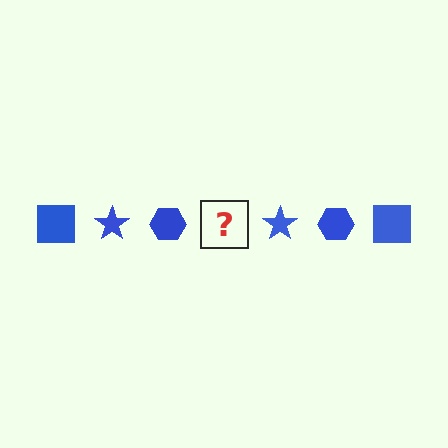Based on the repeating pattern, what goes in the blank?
The blank should be a blue square.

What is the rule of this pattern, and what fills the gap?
The rule is that the pattern cycles through square, star, hexagon shapes in blue. The gap should be filled with a blue square.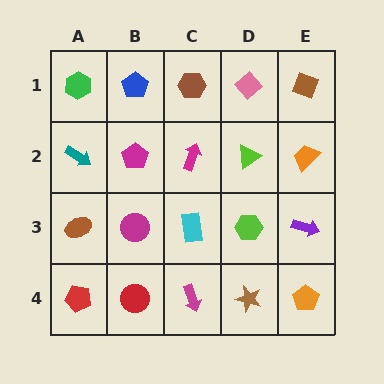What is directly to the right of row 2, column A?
A magenta pentagon.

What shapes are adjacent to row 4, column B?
A magenta circle (row 3, column B), a red pentagon (row 4, column A), a magenta arrow (row 4, column C).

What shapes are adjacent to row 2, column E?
A brown diamond (row 1, column E), a purple arrow (row 3, column E), a lime triangle (row 2, column D).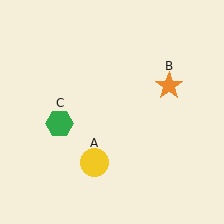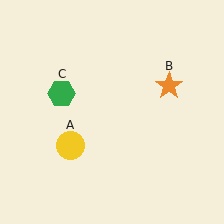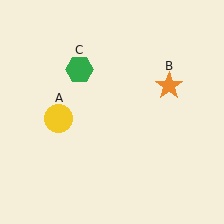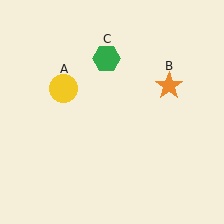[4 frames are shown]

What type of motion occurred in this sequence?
The yellow circle (object A), green hexagon (object C) rotated clockwise around the center of the scene.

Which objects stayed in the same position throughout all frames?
Orange star (object B) remained stationary.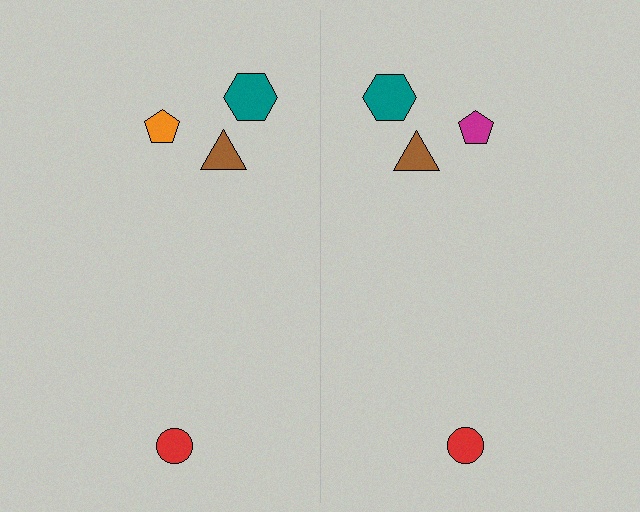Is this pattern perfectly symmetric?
No, the pattern is not perfectly symmetric. The magenta pentagon on the right side breaks the symmetry — its mirror counterpart is orange.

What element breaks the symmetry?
The magenta pentagon on the right side breaks the symmetry — its mirror counterpart is orange.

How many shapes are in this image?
There are 8 shapes in this image.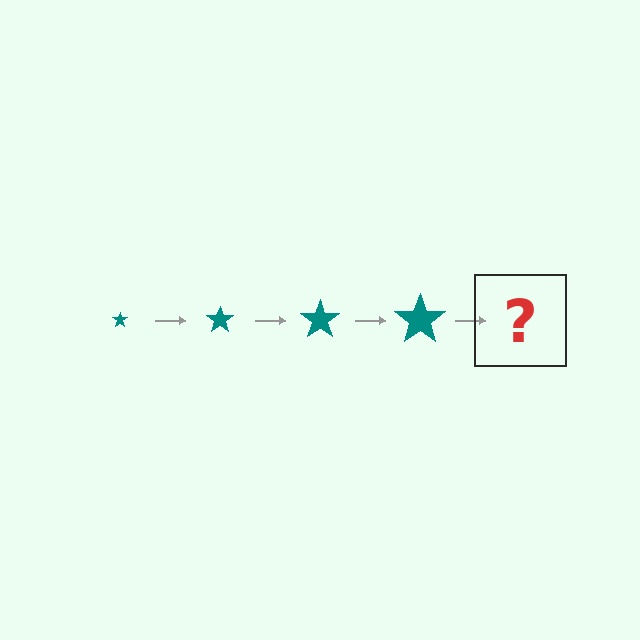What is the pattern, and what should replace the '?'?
The pattern is that the star gets progressively larger each step. The '?' should be a teal star, larger than the previous one.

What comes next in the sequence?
The next element should be a teal star, larger than the previous one.